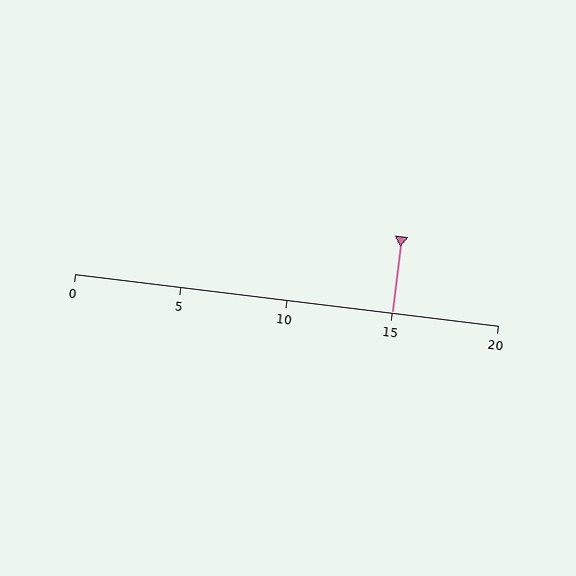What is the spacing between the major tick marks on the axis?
The major ticks are spaced 5 apart.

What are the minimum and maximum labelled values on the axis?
The axis runs from 0 to 20.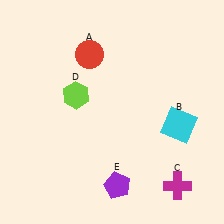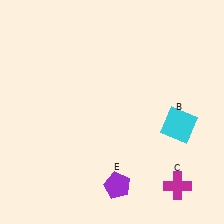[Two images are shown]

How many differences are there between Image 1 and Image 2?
There are 2 differences between the two images.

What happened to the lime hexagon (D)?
The lime hexagon (D) was removed in Image 2. It was in the top-left area of Image 1.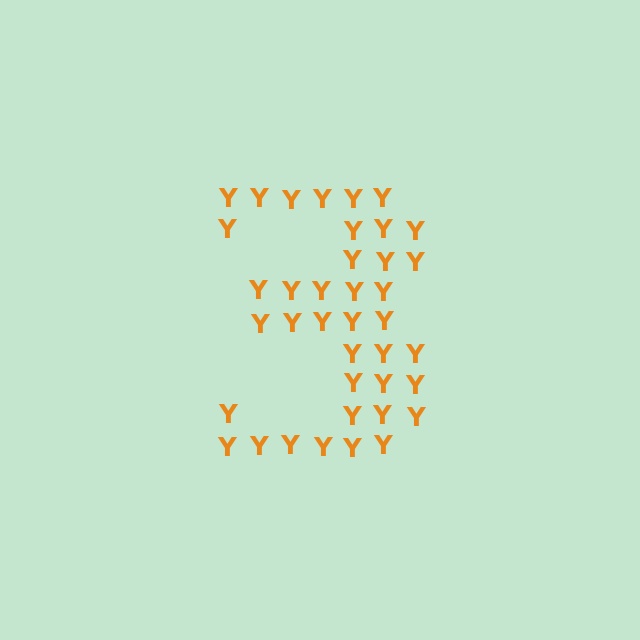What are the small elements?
The small elements are letter Y's.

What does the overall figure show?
The overall figure shows the digit 3.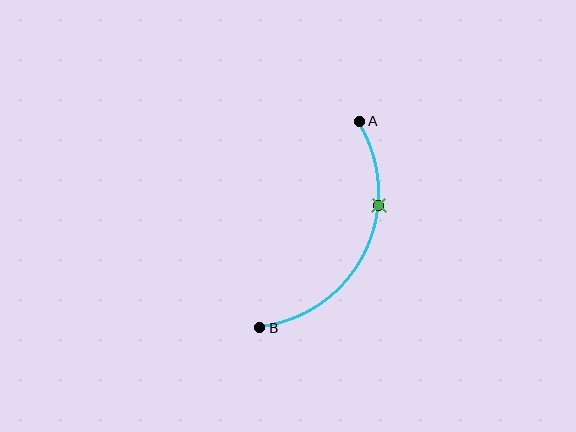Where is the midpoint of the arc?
The arc midpoint is the point on the curve farthest from the straight line joining A and B. It sits to the right of that line.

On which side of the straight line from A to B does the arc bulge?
The arc bulges to the right of the straight line connecting A and B.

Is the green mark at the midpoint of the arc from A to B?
No. The green mark lies on the arc but is closer to endpoint A. The arc midpoint would be at the point on the curve equidistant along the arc from both A and B.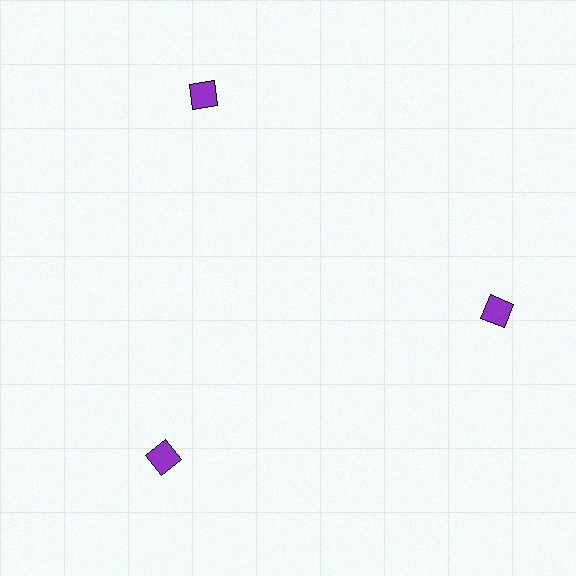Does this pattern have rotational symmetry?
Yes, this pattern has 3-fold rotational symmetry. It looks the same after rotating 120 degrees around the center.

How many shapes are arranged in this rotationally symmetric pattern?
There are 3 shapes, arranged in 3 groups of 1.